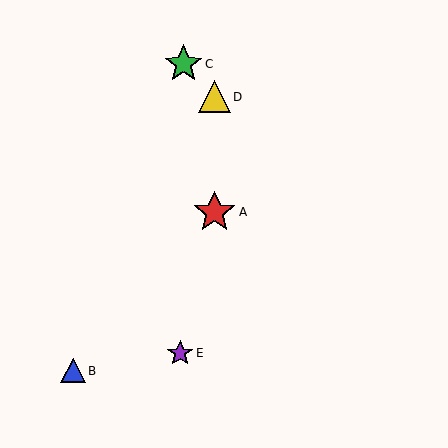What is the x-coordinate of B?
Object B is at x≈73.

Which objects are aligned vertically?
Objects A, D are aligned vertically.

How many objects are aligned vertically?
2 objects (A, D) are aligned vertically.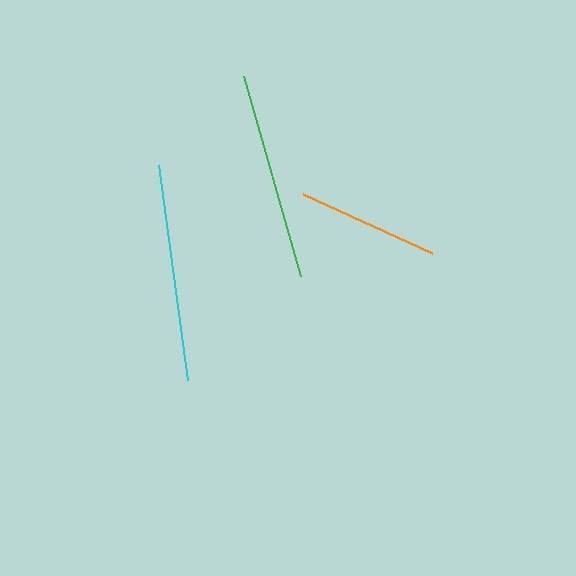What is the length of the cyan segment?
The cyan segment is approximately 217 pixels long.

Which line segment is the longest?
The cyan line is the longest at approximately 217 pixels.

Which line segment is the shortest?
The orange line is the shortest at approximately 142 pixels.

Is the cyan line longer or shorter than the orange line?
The cyan line is longer than the orange line.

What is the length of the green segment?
The green segment is approximately 208 pixels long.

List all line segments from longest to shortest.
From longest to shortest: cyan, green, orange.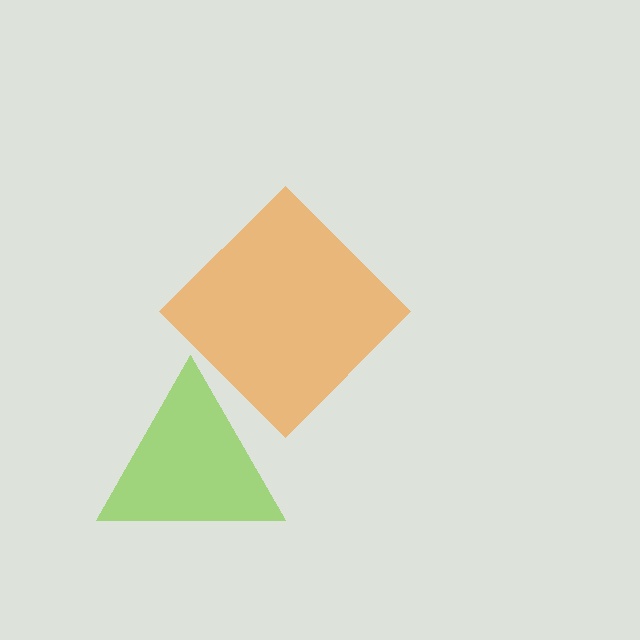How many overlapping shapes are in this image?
There are 2 overlapping shapes in the image.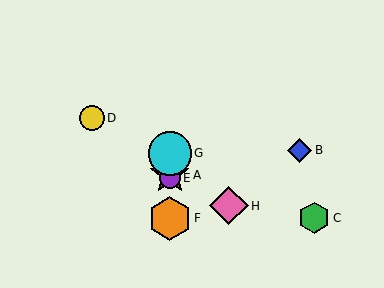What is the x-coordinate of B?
Object B is at x≈300.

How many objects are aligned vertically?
4 objects (A, E, F, G) are aligned vertically.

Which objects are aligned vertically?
Objects A, E, F, G are aligned vertically.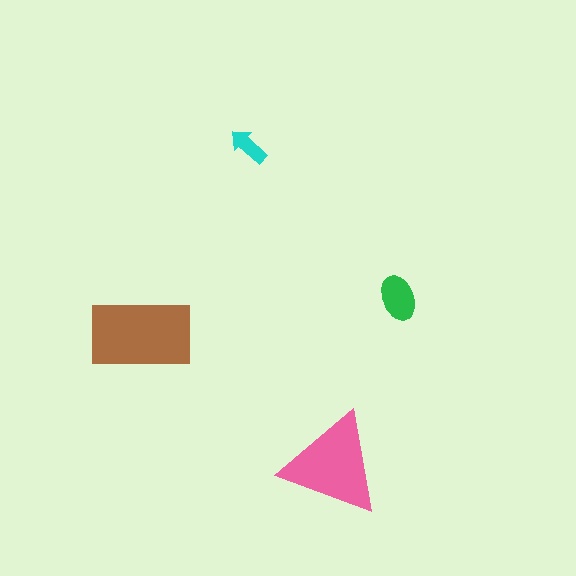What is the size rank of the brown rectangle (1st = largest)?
1st.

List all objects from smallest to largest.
The cyan arrow, the green ellipse, the pink triangle, the brown rectangle.